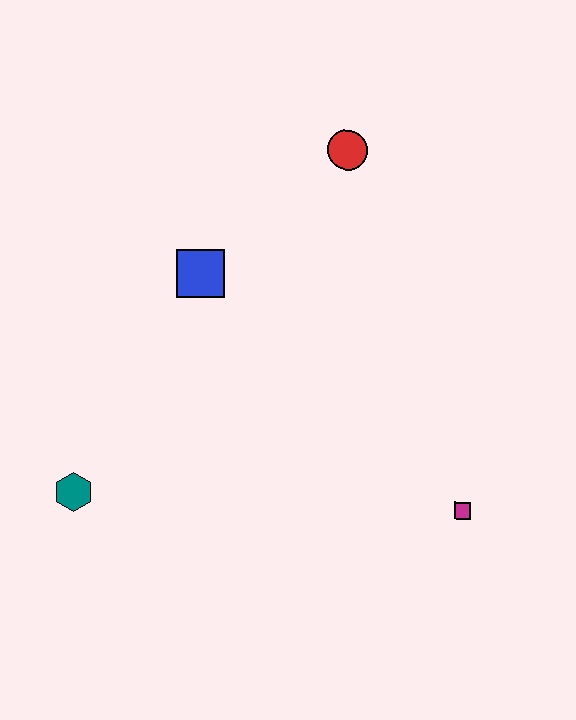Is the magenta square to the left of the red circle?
No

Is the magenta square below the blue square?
Yes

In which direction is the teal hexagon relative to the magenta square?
The teal hexagon is to the left of the magenta square.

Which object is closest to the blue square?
The red circle is closest to the blue square.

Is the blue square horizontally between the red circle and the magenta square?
No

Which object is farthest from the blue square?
The magenta square is farthest from the blue square.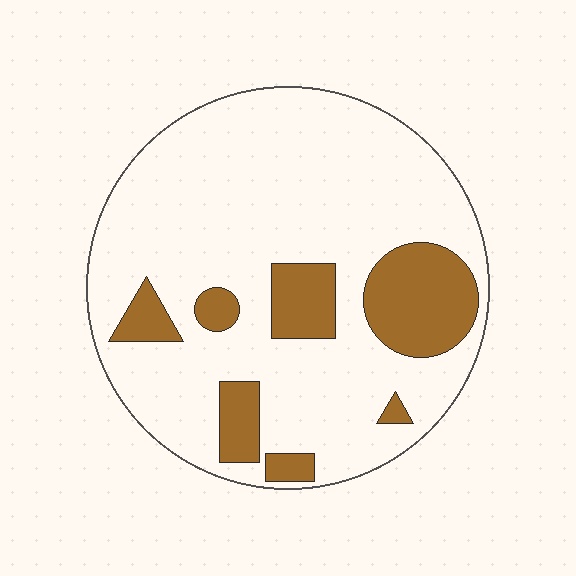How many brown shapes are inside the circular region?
7.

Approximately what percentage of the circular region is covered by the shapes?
Approximately 20%.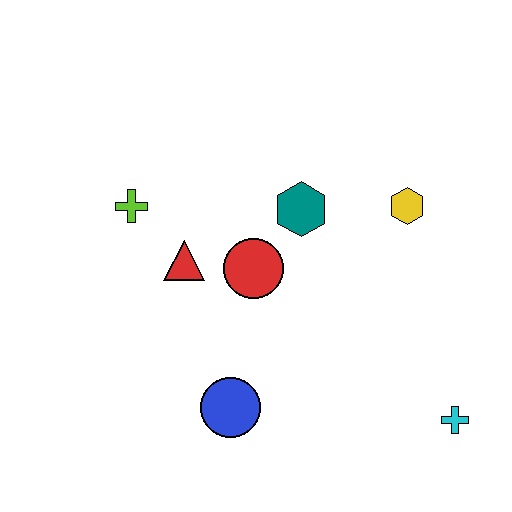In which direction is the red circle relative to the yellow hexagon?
The red circle is to the left of the yellow hexagon.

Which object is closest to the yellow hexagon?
The teal hexagon is closest to the yellow hexagon.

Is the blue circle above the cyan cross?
Yes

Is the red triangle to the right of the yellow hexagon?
No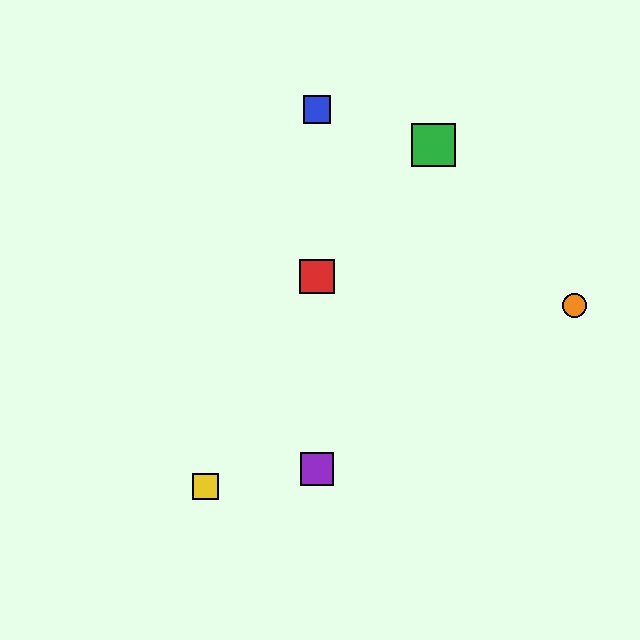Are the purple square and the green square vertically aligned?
No, the purple square is at x≈317 and the green square is at x≈433.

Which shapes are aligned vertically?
The red square, the blue square, the purple square are aligned vertically.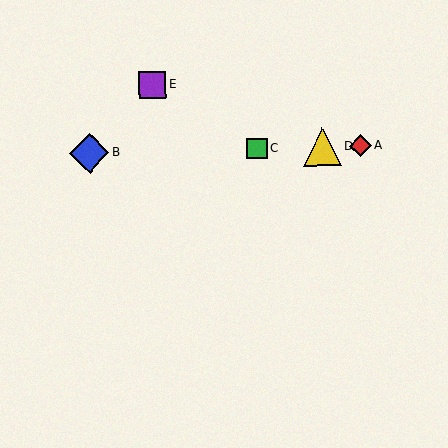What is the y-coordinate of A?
Object A is at y≈146.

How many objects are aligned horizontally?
4 objects (A, B, C, D) are aligned horizontally.